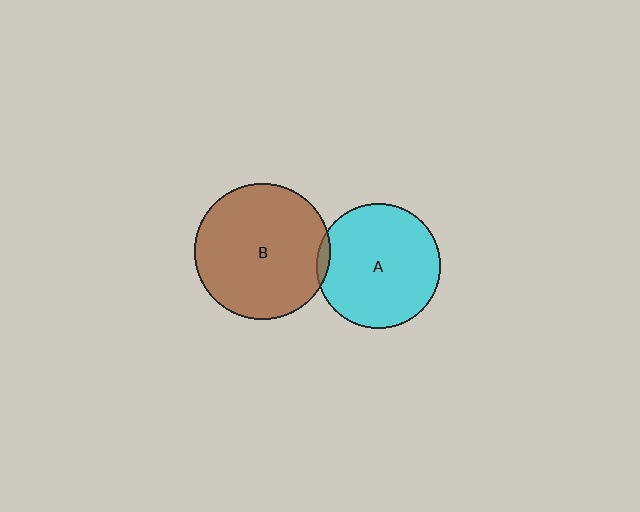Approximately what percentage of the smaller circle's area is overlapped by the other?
Approximately 5%.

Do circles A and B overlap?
Yes.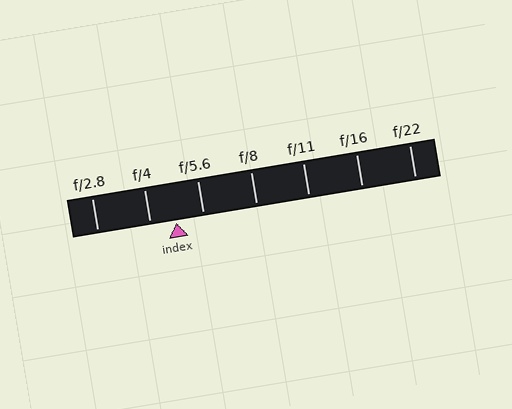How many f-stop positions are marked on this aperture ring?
There are 7 f-stop positions marked.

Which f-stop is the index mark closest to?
The index mark is closest to f/4.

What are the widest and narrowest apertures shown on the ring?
The widest aperture shown is f/2.8 and the narrowest is f/22.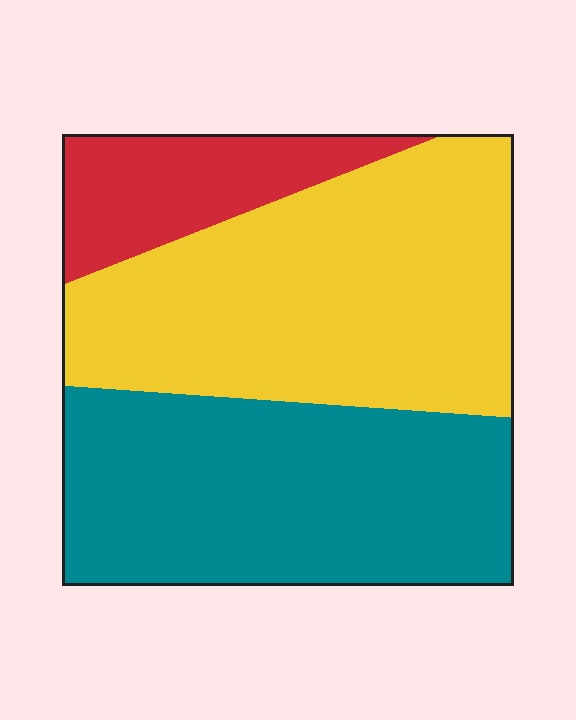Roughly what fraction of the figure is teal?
Teal covers around 40% of the figure.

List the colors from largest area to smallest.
From largest to smallest: yellow, teal, red.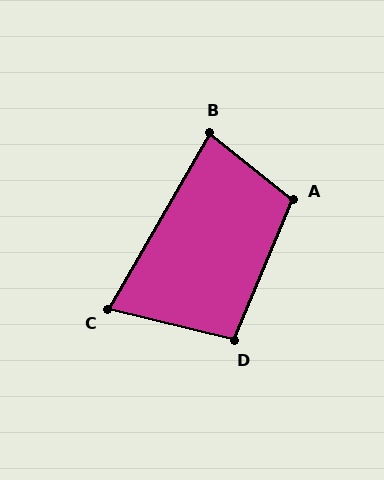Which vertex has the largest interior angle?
A, at approximately 106 degrees.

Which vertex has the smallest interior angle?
C, at approximately 74 degrees.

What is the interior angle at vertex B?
Approximately 81 degrees (acute).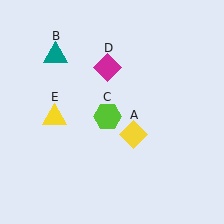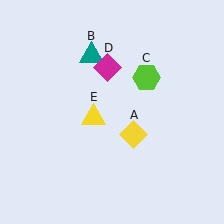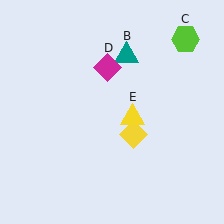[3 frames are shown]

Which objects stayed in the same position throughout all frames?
Yellow diamond (object A) and magenta diamond (object D) remained stationary.